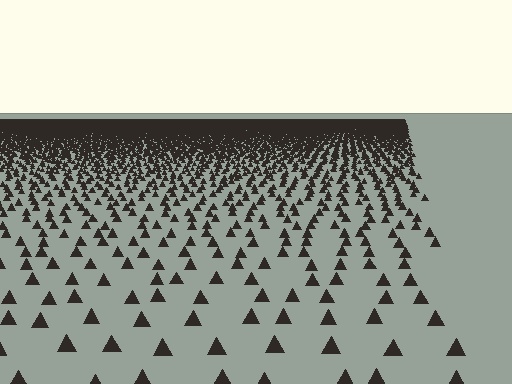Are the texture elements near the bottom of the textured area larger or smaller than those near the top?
Larger. Near the bottom, elements are closer to the viewer and appear at a bigger on-screen size.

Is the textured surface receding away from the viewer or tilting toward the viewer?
The surface is receding away from the viewer. Texture elements get smaller and denser toward the top.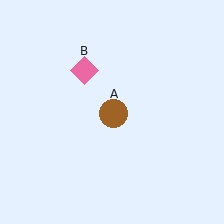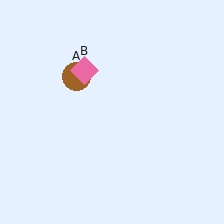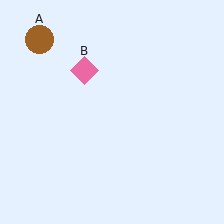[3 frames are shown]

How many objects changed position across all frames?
1 object changed position: brown circle (object A).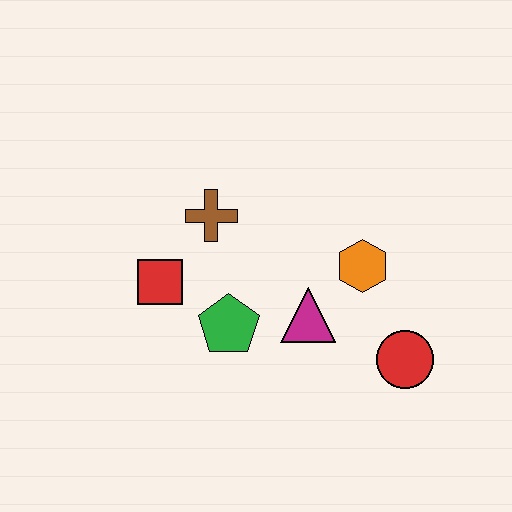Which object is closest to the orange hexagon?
The magenta triangle is closest to the orange hexagon.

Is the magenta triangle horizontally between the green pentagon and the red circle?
Yes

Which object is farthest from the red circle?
The red square is farthest from the red circle.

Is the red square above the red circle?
Yes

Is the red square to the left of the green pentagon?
Yes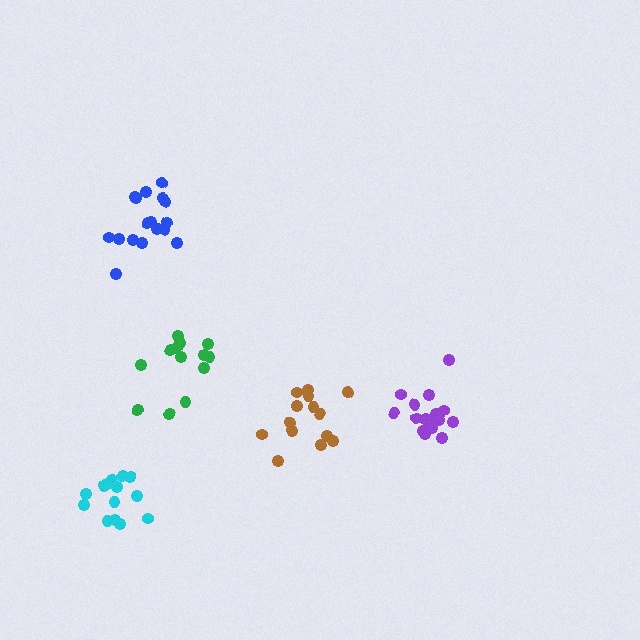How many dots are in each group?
Group 1: 17 dots, Group 2: 14 dots, Group 3: 18 dots, Group 4: 13 dots, Group 5: 14 dots (76 total).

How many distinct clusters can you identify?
There are 5 distinct clusters.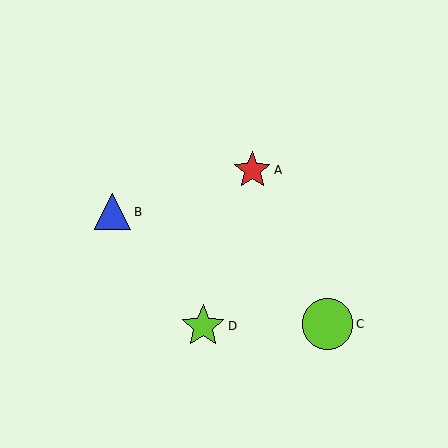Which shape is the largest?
The lime circle (labeled C) is the largest.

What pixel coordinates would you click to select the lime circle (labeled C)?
Click at (328, 324) to select the lime circle C.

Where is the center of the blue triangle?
The center of the blue triangle is at (113, 212).